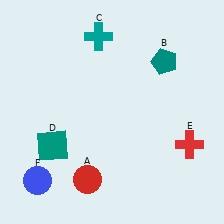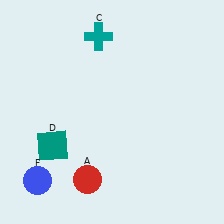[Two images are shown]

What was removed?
The teal pentagon (B), the red cross (E) were removed in Image 2.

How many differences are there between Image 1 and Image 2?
There are 2 differences between the two images.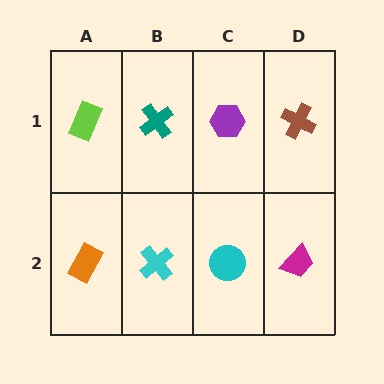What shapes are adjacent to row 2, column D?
A brown cross (row 1, column D), a cyan circle (row 2, column C).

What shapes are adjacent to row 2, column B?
A teal cross (row 1, column B), an orange rectangle (row 2, column A), a cyan circle (row 2, column C).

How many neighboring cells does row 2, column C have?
3.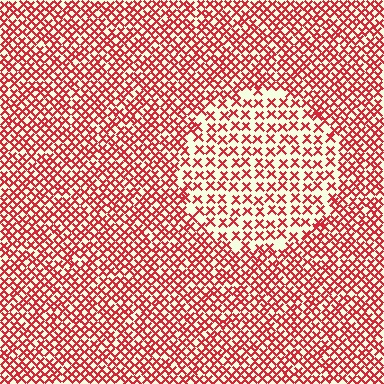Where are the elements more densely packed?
The elements are more densely packed outside the circle boundary.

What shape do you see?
I see a circle.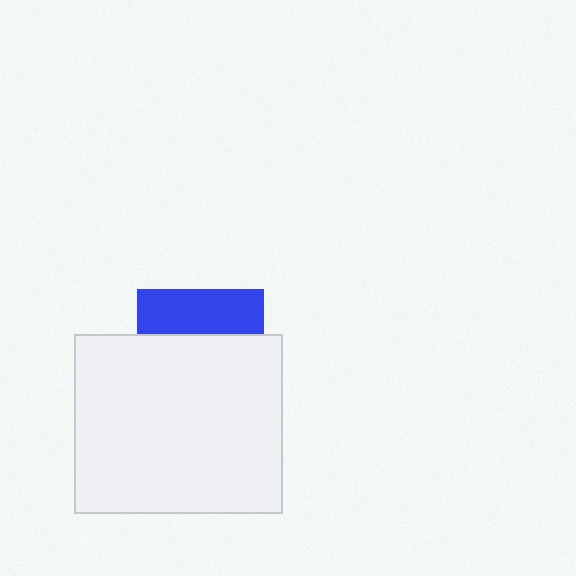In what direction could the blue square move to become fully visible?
The blue square could move up. That would shift it out from behind the white rectangle entirely.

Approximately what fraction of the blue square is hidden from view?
Roughly 65% of the blue square is hidden behind the white rectangle.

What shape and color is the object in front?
The object in front is a white rectangle.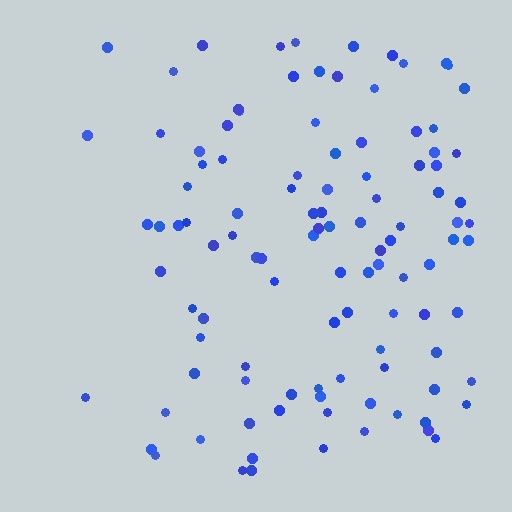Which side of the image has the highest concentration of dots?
The right.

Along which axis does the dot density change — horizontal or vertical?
Horizontal.